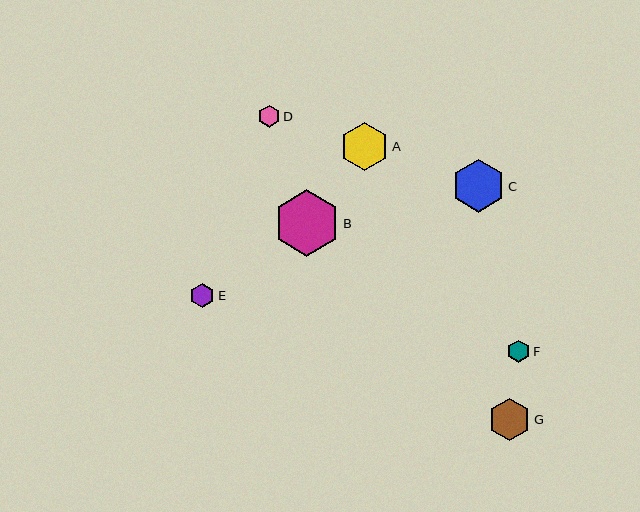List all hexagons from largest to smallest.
From largest to smallest: B, C, A, G, E, F, D.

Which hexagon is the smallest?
Hexagon D is the smallest with a size of approximately 22 pixels.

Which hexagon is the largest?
Hexagon B is the largest with a size of approximately 66 pixels.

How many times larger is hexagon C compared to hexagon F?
Hexagon C is approximately 2.4 times the size of hexagon F.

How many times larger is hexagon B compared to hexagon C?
Hexagon B is approximately 1.2 times the size of hexagon C.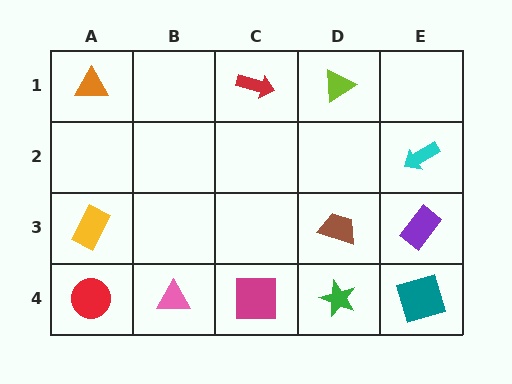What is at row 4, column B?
A pink triangle.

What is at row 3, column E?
A purple rectangle.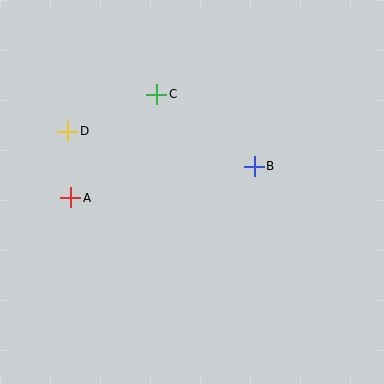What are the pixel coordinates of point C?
Point C is at (157, 94).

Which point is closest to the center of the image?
Point B at (254, 166) is closest to the center.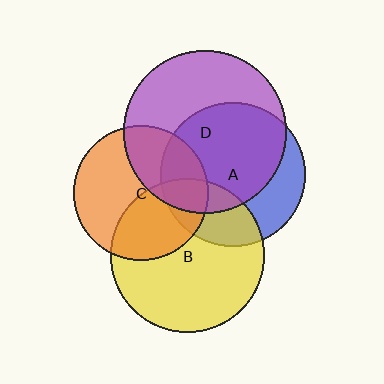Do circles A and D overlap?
Yes.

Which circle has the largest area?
Circle D (purple).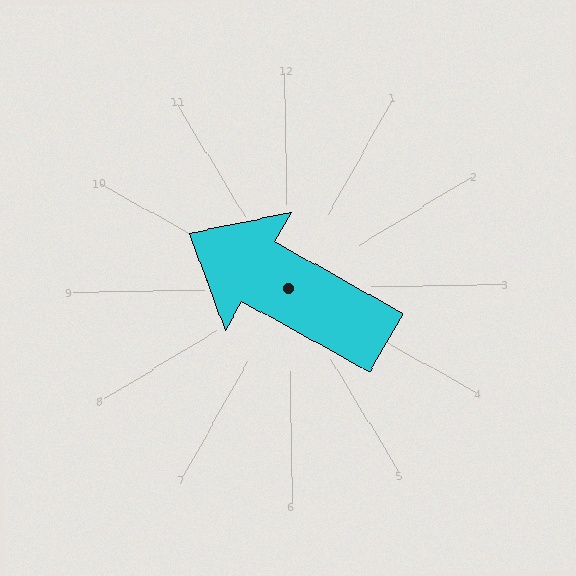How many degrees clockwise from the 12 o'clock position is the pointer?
Approximately 300 degrees.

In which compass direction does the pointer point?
Northwest.